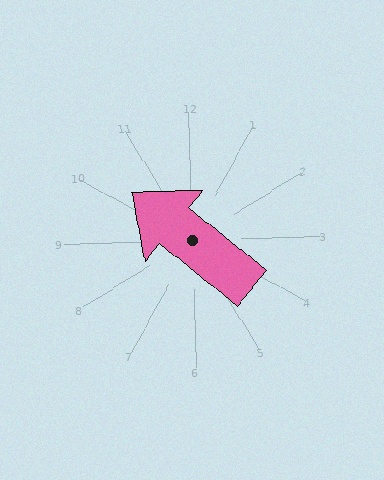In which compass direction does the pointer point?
Northwest.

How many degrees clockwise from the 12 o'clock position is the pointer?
Approximately 310 degrees.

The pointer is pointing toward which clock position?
Roughly 10 o'clock.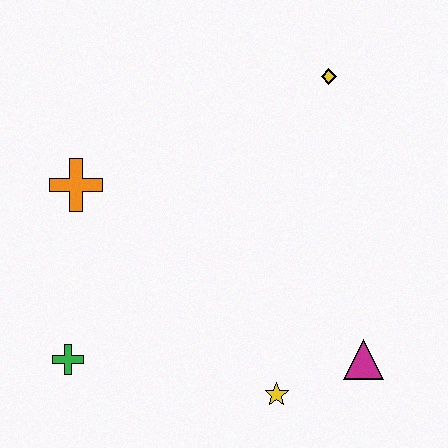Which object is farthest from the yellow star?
The yellow diamond is farthest from the yellow star.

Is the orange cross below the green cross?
No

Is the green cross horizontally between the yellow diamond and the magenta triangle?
No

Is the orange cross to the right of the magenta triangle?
No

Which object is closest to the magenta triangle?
The yellow star is closest to the magenta triangle.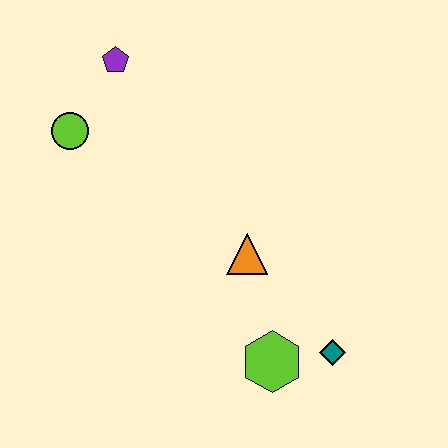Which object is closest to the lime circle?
The purple pentagon is closest to the lime circle.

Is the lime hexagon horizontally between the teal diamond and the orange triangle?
Yes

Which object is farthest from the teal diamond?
The purple pentagon is farthest from the teal diamond.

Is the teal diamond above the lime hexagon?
Yes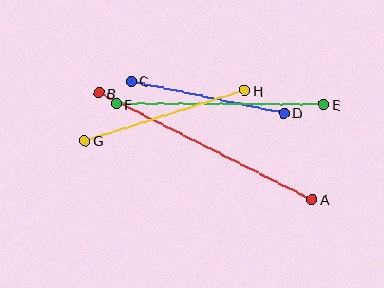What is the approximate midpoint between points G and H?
The midpoint is at approximately (165, 115) pixels.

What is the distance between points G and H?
The distance is approximately 168 pixels.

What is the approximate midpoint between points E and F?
The midpoint is at approximately (220, 104) pixels.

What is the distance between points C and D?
The distance is approximately 156 pixels.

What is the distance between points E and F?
The distance is approximately 208 pixels.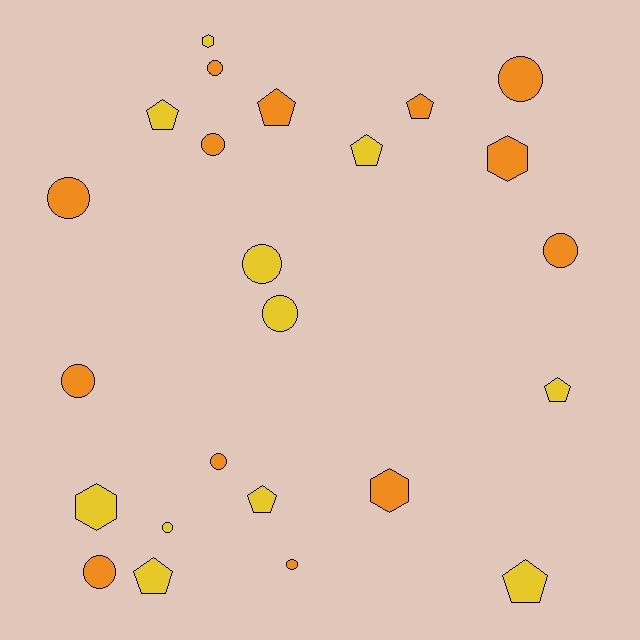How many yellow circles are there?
There are 3 yellow circles.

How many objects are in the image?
There are 24 objects.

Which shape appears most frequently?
Circle, with 12 objects.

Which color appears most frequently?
Orange, with 13 objects.